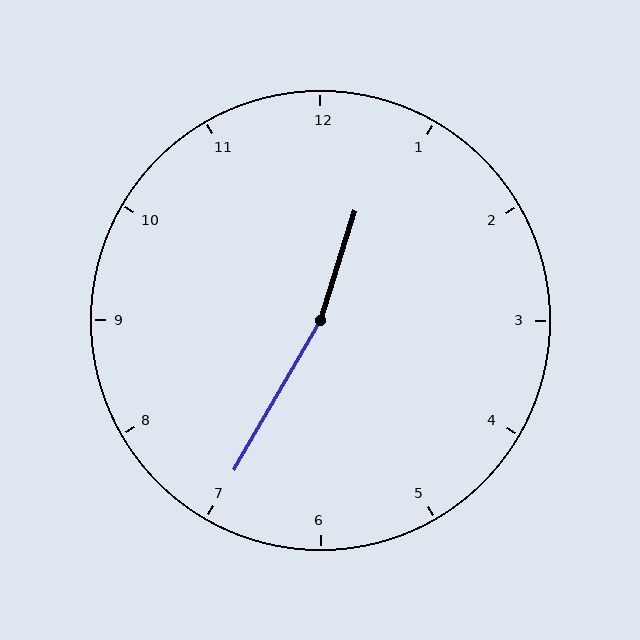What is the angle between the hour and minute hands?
Approximately 168 degrees.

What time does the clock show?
12:35.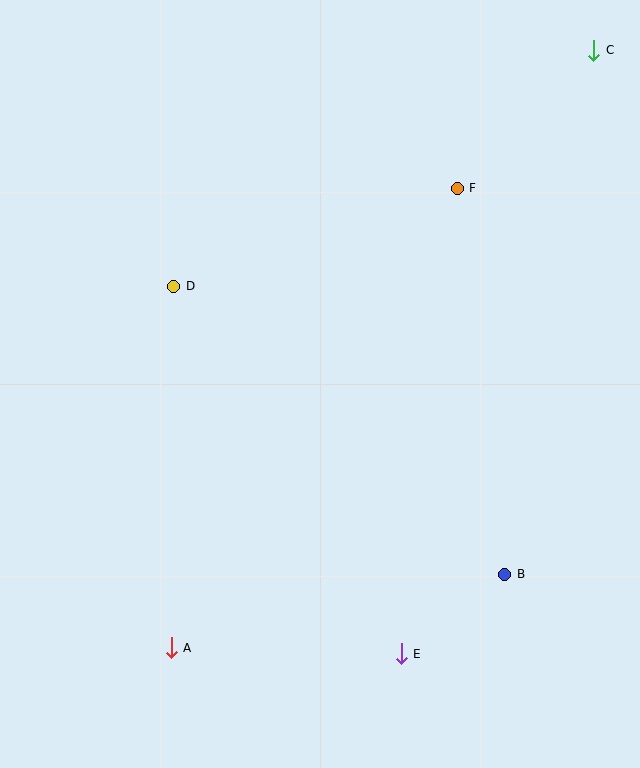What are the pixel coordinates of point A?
Point A is at (171, 648).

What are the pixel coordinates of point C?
Point C is at (594, 50).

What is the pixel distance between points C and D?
The distance between C and D is 482 pixels.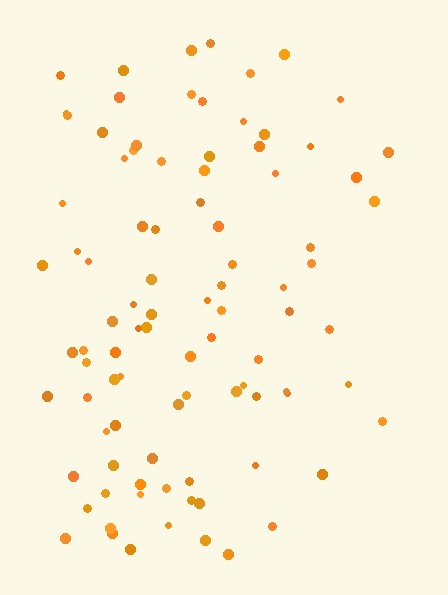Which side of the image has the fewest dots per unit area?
The right.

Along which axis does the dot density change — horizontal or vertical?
Horizontal.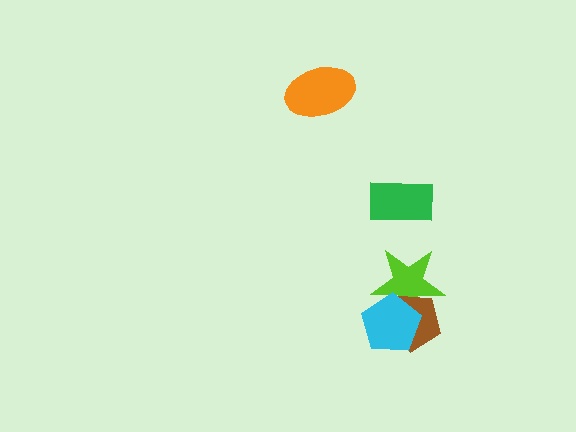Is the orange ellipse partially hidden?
No, no other shape covers it.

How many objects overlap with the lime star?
2 objects overlap with the lime star.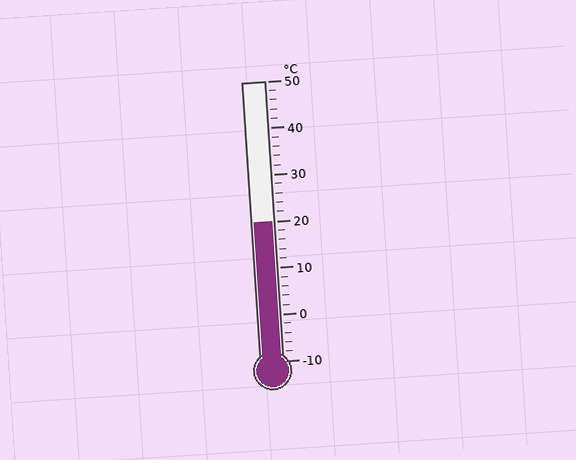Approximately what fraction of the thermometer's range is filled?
The thermometer is filled to approximately 50% of its range.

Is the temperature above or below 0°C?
The temperature is above 0°C.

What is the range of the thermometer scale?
The thermometer scale ranges from -10°C to 50°C.